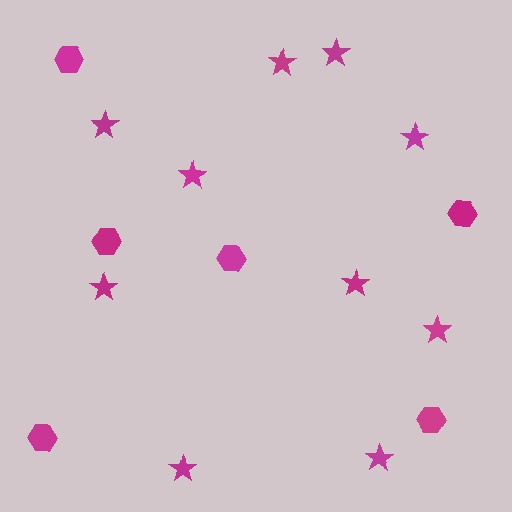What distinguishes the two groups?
There are 2 groups: one group of hexagons (6) and one group of stars (10).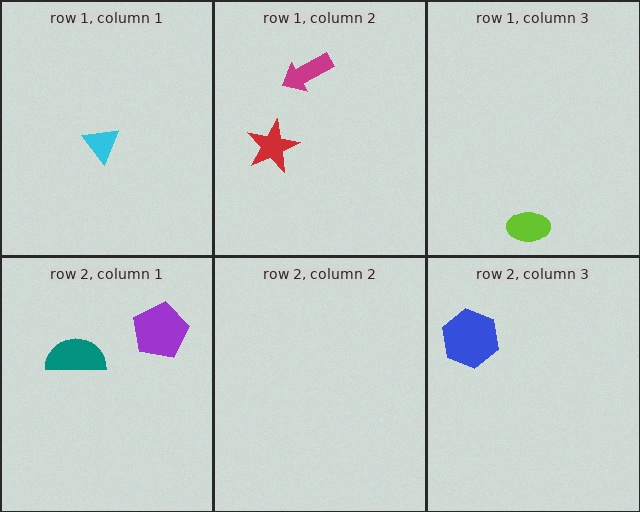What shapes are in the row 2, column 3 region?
The blue hexagon.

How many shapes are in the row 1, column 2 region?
2.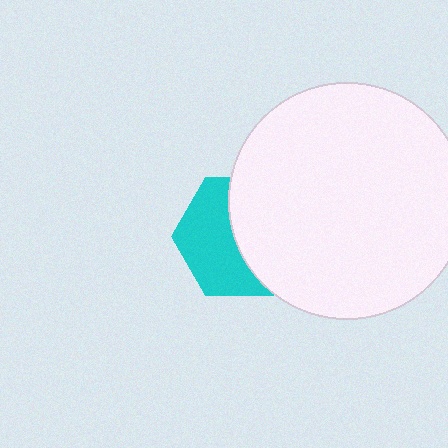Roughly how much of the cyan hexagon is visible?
About half of it is visible (roughly 50%).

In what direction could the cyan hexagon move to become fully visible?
The cyan hexagon could move left. That would shift it out from behind the white circle entirely.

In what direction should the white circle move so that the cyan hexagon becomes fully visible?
The white circle should move right. That is the shortest direction to clear the overlap and leave the cyan hexagon fully visible.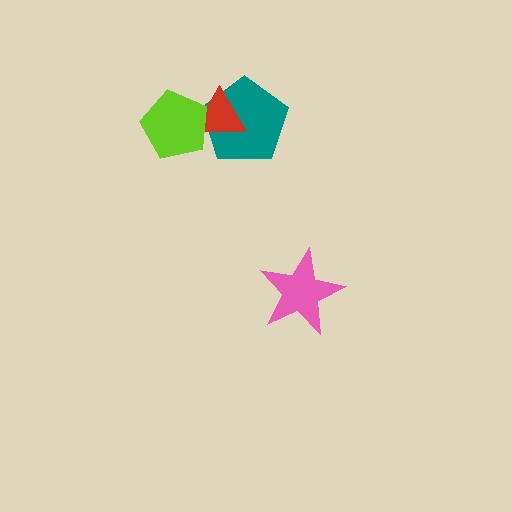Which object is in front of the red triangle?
The lime pentagon is in front of the red triangle.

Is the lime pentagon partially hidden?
No, no other shape covers it.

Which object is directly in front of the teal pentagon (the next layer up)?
The red triangle is directly in front of the teal pentagon.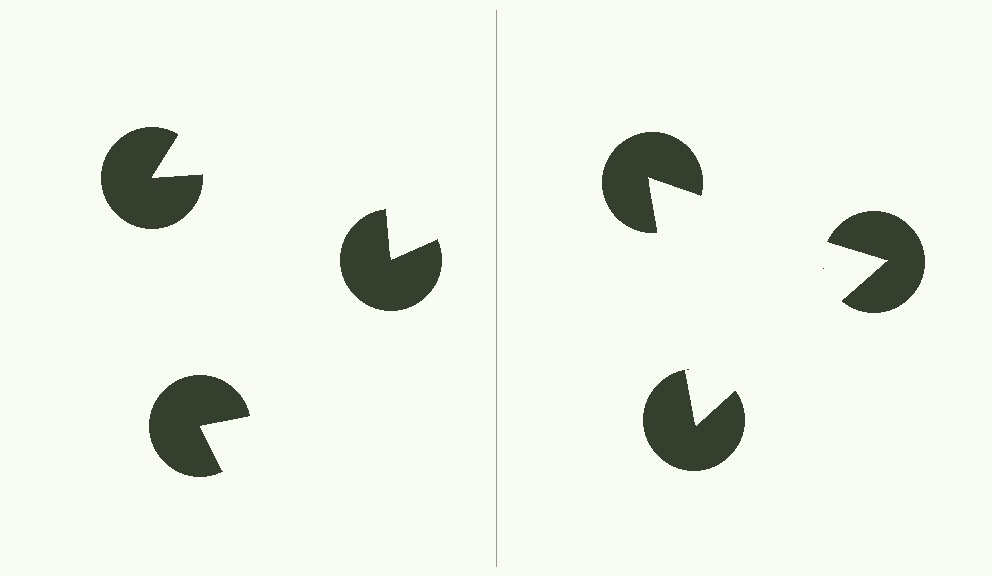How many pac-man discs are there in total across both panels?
6 — 3 on each side.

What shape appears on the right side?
An illusory triangle.